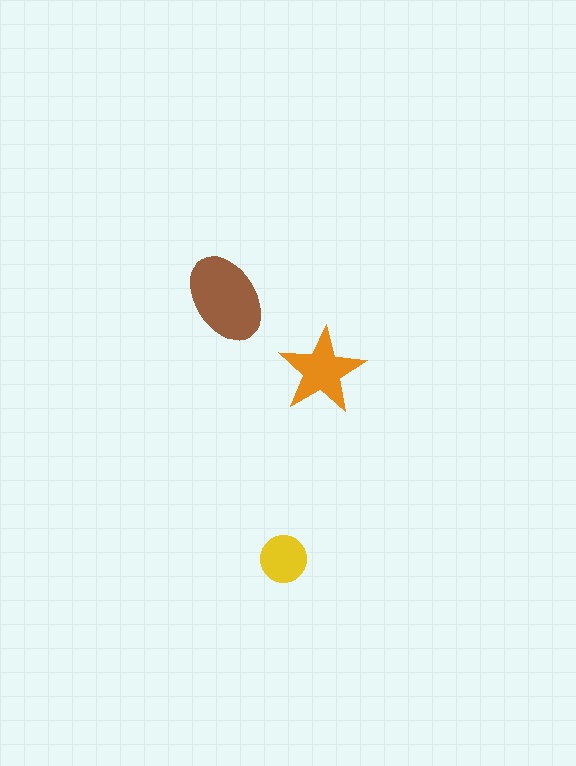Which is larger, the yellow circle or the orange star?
The orange star.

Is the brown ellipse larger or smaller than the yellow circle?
Larger.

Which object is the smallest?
The yellow circle.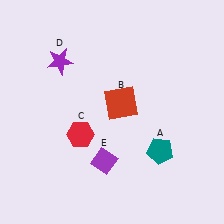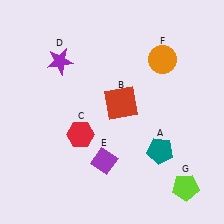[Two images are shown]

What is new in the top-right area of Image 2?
An orange circle (F) was added in the top-right area of Image 2.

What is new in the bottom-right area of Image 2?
A lime pentagon (G) was added in the bottom-right area of Image 2.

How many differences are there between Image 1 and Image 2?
There are 2 differences between the two images.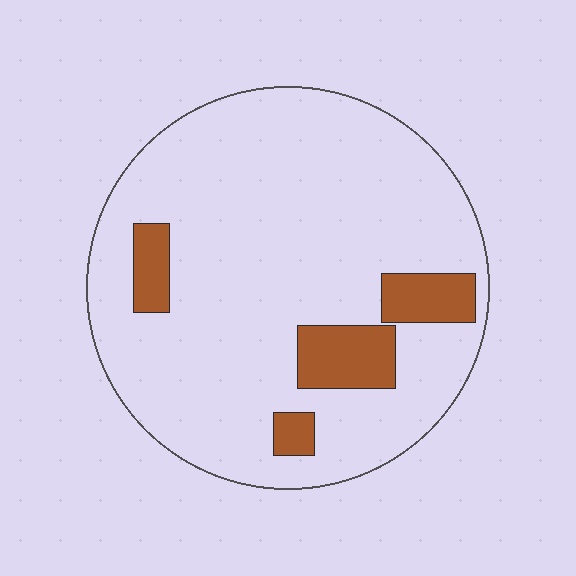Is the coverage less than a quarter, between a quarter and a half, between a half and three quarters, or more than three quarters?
Less than a quarter.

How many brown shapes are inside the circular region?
4.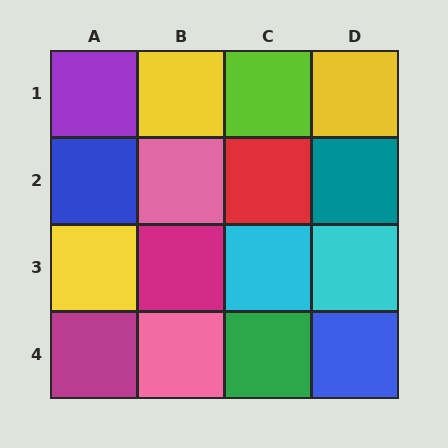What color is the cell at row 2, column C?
Red.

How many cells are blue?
2 cells are blue.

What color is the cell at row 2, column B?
Pink.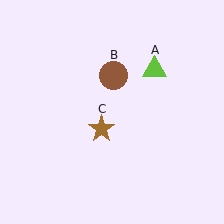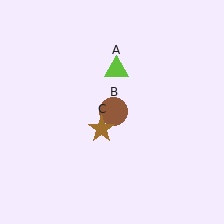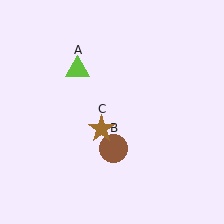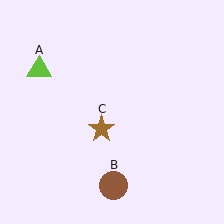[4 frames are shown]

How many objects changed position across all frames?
2 objects changed position: lime triangle (object A), brown circle (object B).